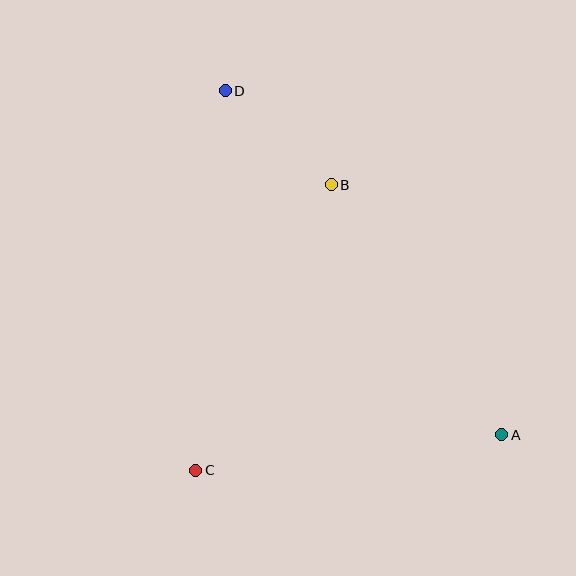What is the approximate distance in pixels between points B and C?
The distance between B and C is approximately 316 pixels.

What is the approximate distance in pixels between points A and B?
The distance between A and B is approximately 303 pixels.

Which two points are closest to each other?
Points B and D are closest to each other.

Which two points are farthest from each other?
Points A and D are farthest from each other.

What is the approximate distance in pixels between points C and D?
The distance between C and D is approximately 381 pixels.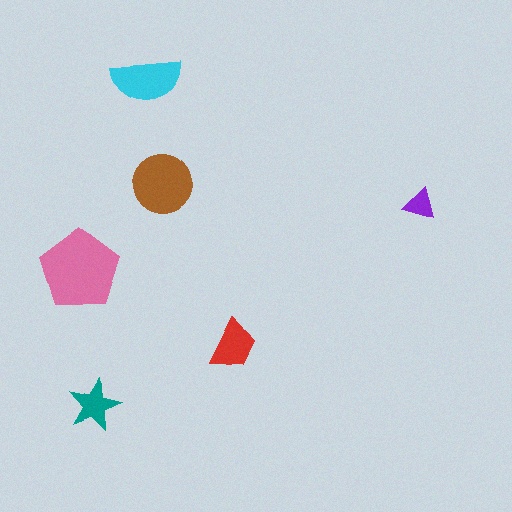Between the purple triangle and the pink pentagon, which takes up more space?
The pink pentagon.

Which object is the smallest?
The purple triangle.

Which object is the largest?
The pink pentagon.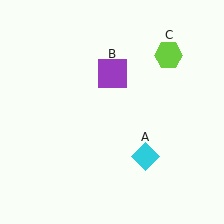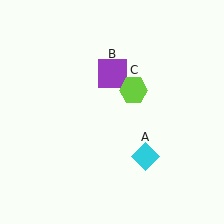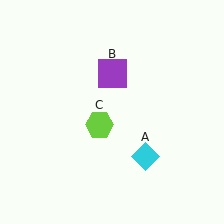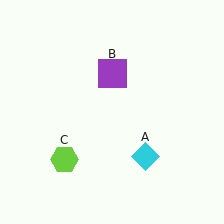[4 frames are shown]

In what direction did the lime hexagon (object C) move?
The lime hexagon (object C) moved down and to the left.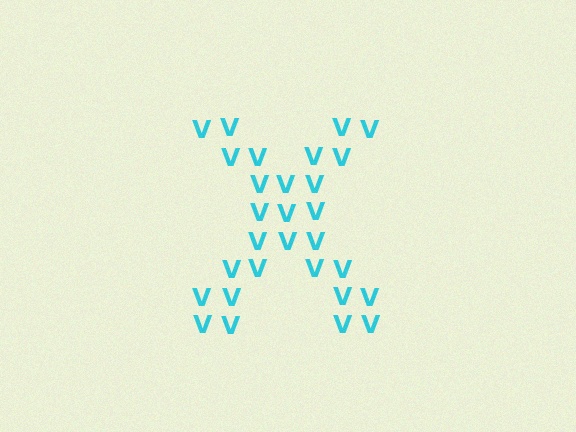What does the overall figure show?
The overall figure shows the letter X.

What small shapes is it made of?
It is made of small letter V's.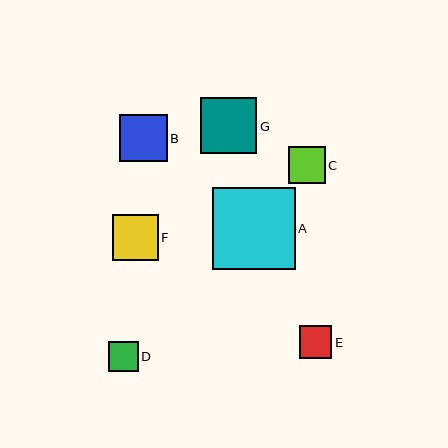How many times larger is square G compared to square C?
Square G is approximately 1.5 times the size of square C.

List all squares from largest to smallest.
From largest to smallest: A, G, B, F, C, E, D.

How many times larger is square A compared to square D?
Square A is approximately 2.7 times the size of square D.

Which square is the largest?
Square A is the largest with a size of approximately 82 pixels.